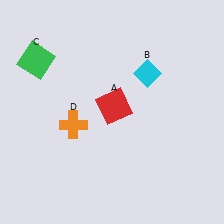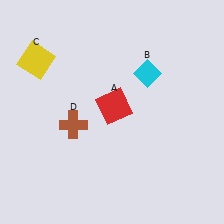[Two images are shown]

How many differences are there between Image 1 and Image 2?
There are 2 differences between the two images.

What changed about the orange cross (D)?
In Image 1, D is orange. In Image 2, it changed to brown.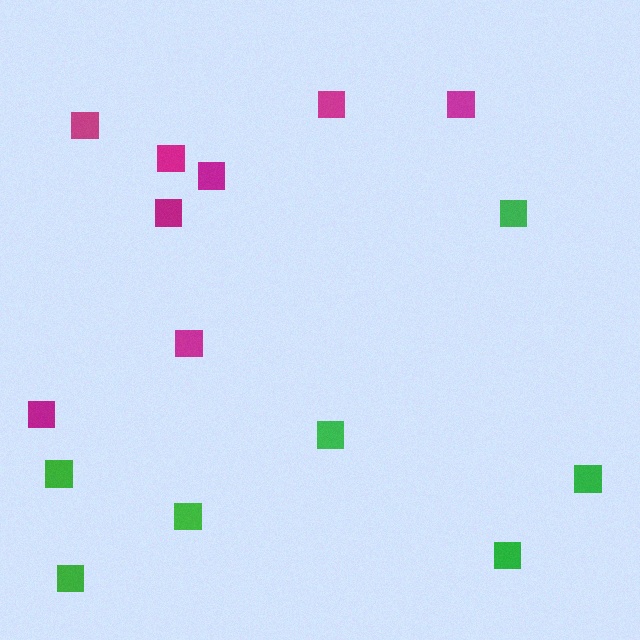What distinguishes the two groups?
There are 2 groups: one group of green squares (7) and one group of magenta squares (8).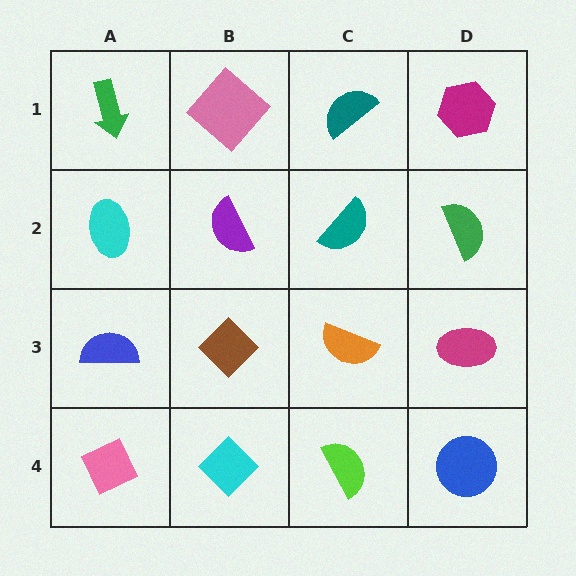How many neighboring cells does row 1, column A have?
2.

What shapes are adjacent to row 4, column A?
A blue semicircle (row 3, column A), a cyan diamond (row 4, column B).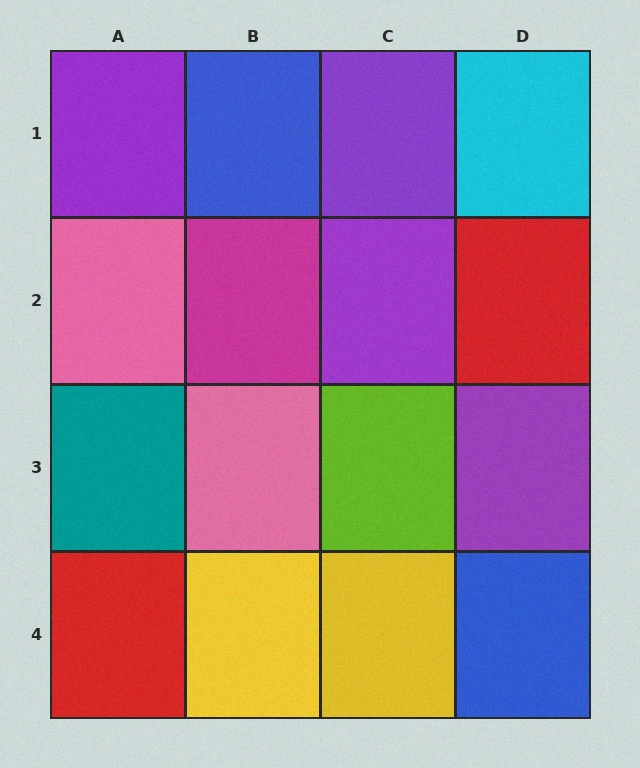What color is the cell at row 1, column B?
Blue.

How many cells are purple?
4 cells are purple.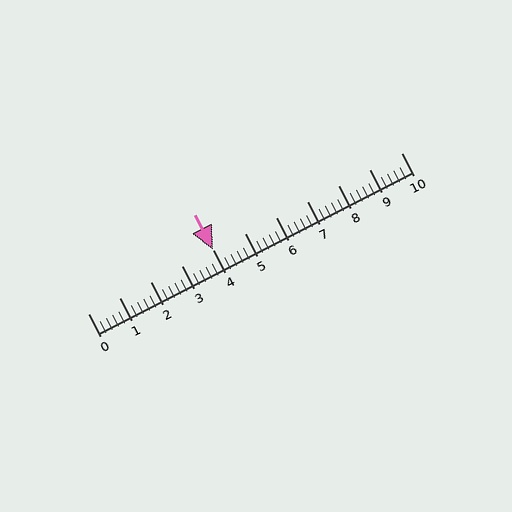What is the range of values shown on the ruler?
The ruler shows values from 0 to 10.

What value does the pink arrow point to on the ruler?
The pink arrow points to approximately 4.0.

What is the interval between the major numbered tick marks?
The major tick marks are spaced 1 units apart.